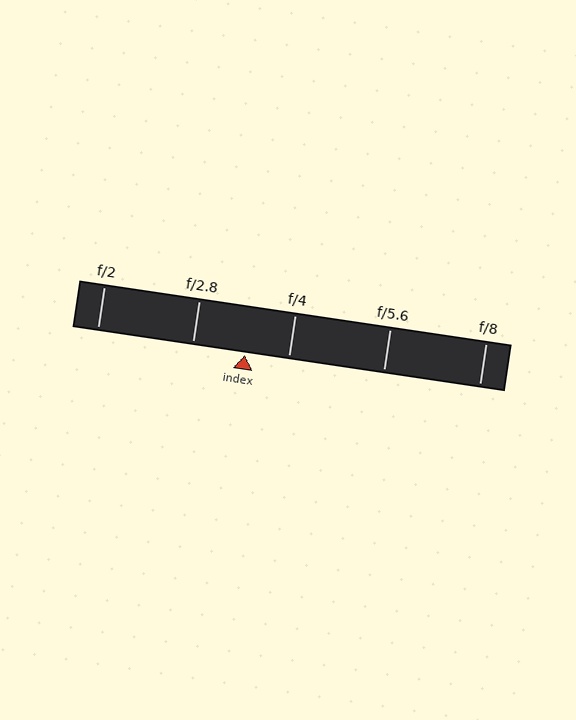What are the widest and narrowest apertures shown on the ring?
The widest aperture shown is f/2 and the narrowest is f/8.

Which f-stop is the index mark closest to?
The index mark is closest to f/4.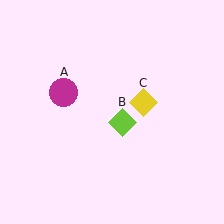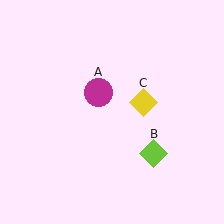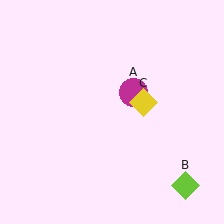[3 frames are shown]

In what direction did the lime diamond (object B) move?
The lime diamond (object B) moved down and to the right.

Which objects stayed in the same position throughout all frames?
Yellow diamond (object C) remained stationary.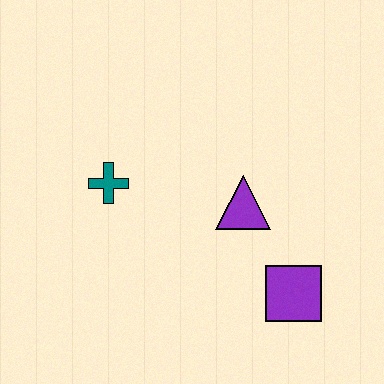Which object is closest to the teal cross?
The purple triangle is closest to the teal cross.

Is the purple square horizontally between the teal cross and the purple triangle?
No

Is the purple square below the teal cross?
Yes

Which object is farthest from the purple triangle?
The teal cross is farthest from the purple triangle.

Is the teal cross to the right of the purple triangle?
No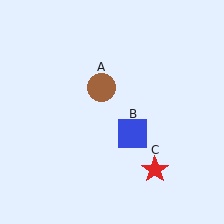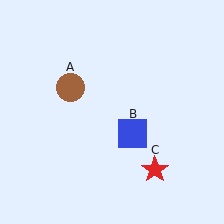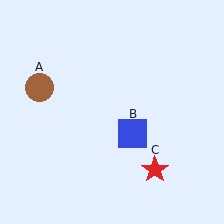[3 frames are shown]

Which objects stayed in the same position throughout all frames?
Blue square (object B) and red star (object C) remained stationary.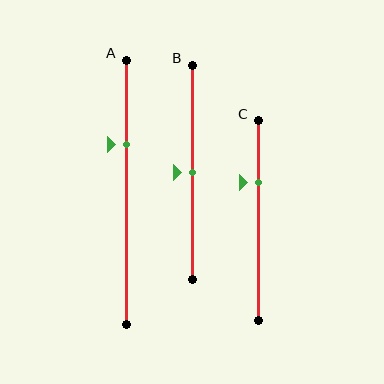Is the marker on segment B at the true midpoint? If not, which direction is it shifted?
Yes, the marker on segment B is at the true midpoint.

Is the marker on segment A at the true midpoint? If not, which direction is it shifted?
No, the marker on segment A is shifted upward by about 18% of the segment length.